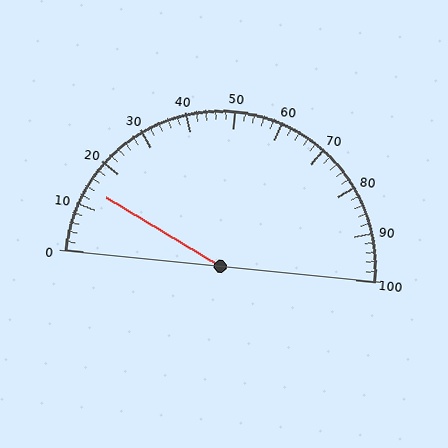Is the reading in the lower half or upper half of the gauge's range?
The reading is in the lower half of the range (0 to 100).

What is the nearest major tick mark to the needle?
The nearest major tick mark is 10.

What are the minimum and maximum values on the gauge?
The gauge ranges from 0 to 100.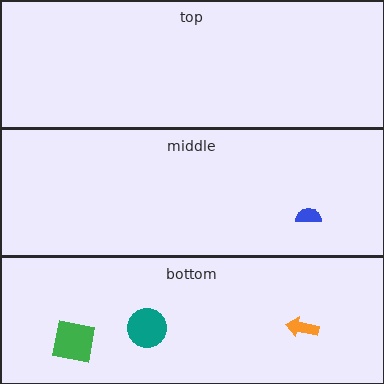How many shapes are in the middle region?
1.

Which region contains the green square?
The bottom region.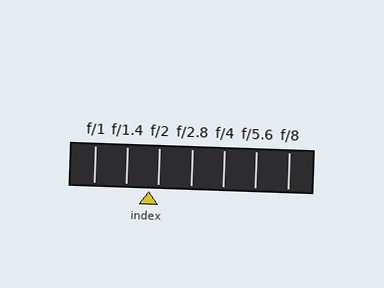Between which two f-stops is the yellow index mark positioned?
The index mark is between f/1.4 and f/2.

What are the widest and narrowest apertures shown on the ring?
The widest aperture shown is f/1 and the narrowest is f/8.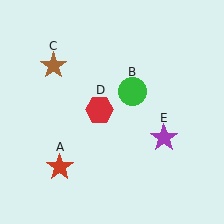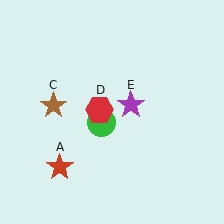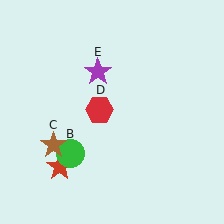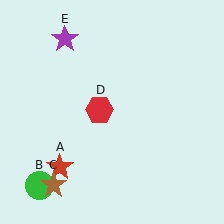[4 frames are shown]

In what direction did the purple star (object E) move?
The purple star (object E) moved up and to the left.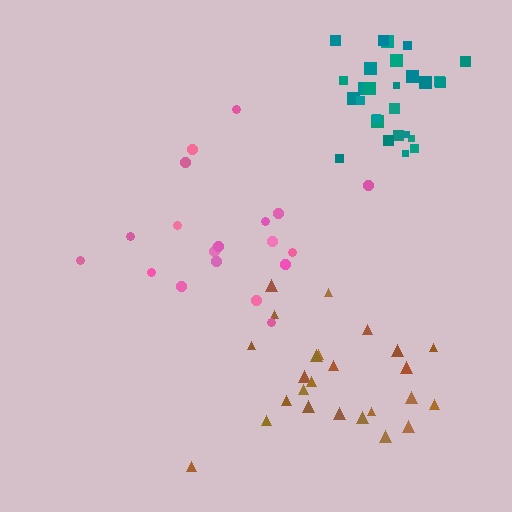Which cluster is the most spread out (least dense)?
Pink.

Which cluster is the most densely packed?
Teal.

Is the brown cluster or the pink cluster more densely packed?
Brown.